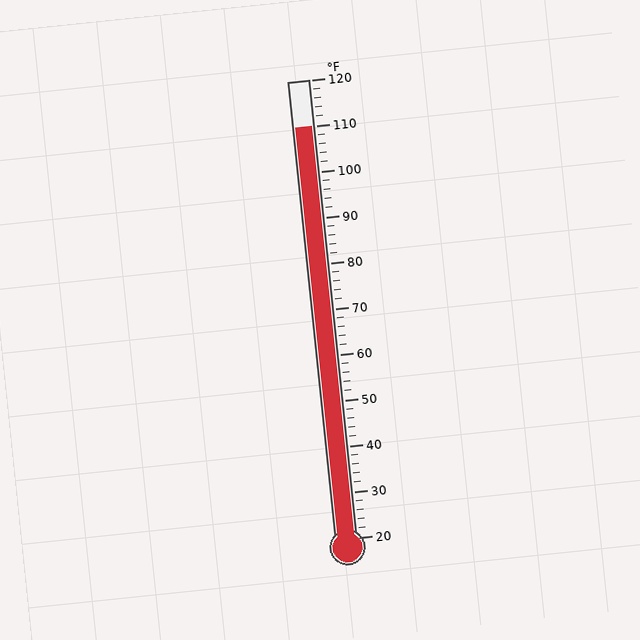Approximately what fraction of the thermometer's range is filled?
The thermometer is filled to approximately 90% of its range.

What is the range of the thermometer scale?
The thermometer scale ranges from 20°F to 120°F.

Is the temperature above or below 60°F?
The temperature is above 60°F.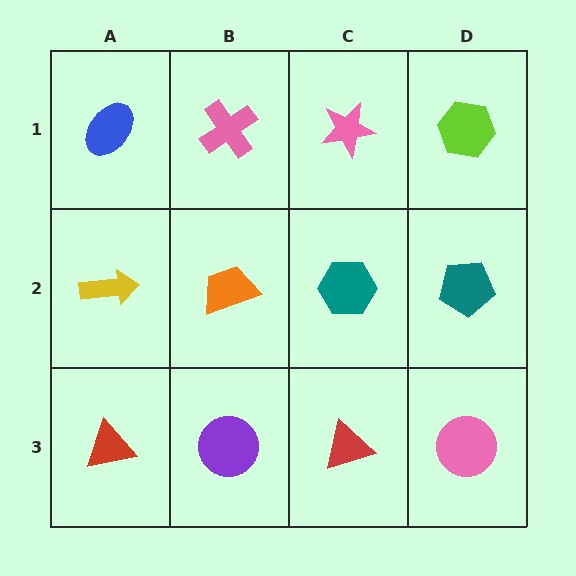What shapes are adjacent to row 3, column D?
A teal pentagon (row 2, column D), a red triangle (row 3, column C).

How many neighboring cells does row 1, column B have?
3.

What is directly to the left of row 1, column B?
A blue ellipse.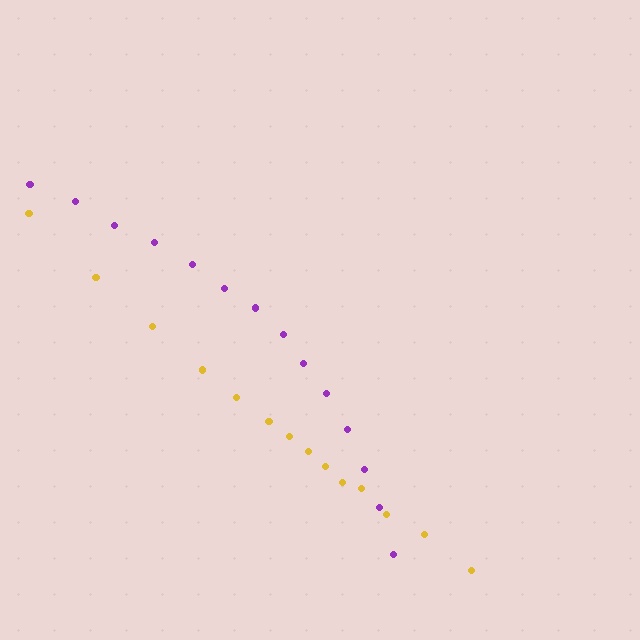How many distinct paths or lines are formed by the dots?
There are 2 distinct paths.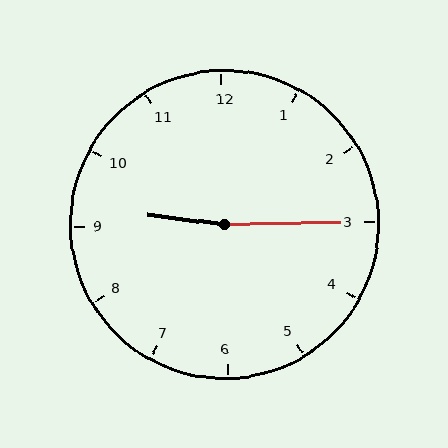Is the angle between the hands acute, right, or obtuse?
It is obtuse.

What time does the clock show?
9:15.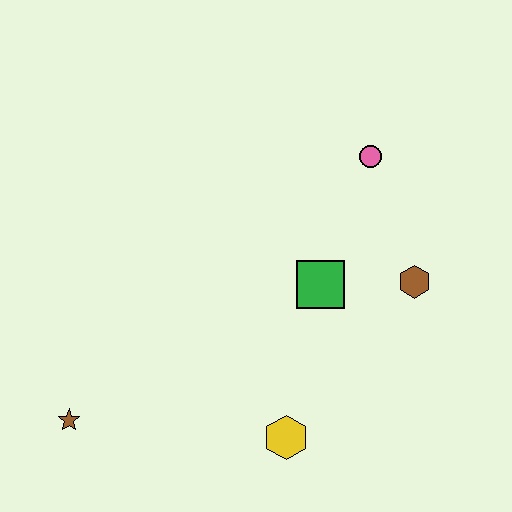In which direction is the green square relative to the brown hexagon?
The green square is to the left of the brown hexagon.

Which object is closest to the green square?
The brown hexagon is closest to the green square.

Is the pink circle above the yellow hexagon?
Yes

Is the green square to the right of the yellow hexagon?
Yes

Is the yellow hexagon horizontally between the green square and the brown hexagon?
No